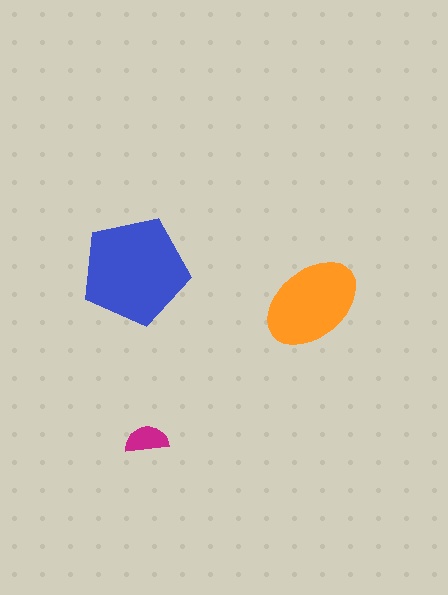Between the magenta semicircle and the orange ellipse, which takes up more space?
The orange ellipse.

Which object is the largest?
The blue pentagon.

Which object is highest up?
The blue pentagon is topmost.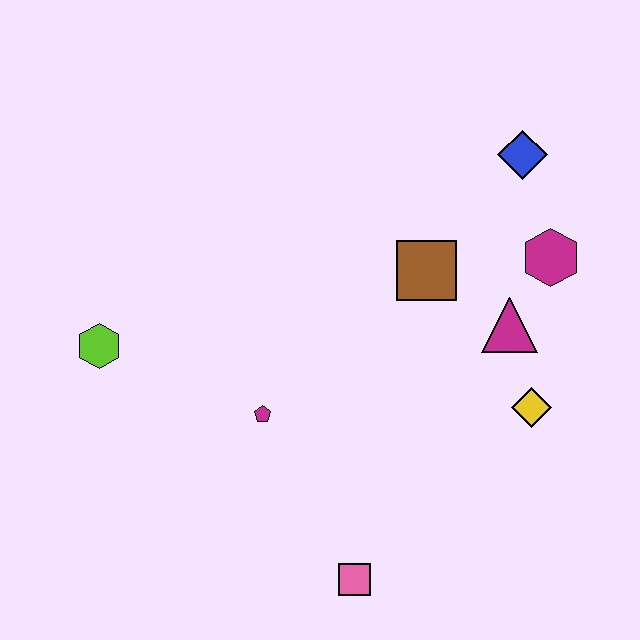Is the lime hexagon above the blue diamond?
No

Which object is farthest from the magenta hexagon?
The lime hexagon is farthest from the magenta hexagon.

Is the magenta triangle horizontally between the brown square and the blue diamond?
Yes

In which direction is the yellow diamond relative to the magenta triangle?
The yellow diamond is below the magenta triangle.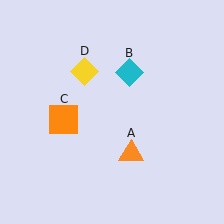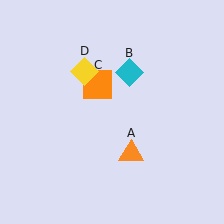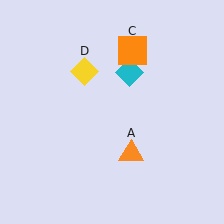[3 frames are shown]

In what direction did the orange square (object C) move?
The orange square (object C) moved up and to the right.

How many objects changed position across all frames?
1 object changed position: orange square (object C).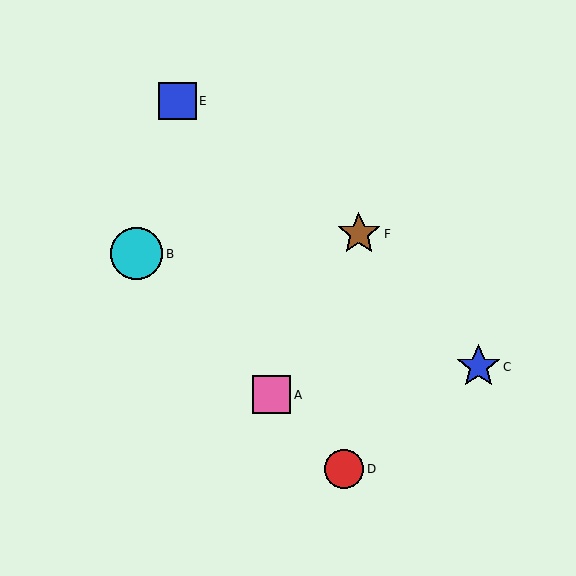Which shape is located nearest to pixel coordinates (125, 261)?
The cyan circle (labeled B) at (137, 254) is nearest to that location.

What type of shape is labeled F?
Shape F is a brown star.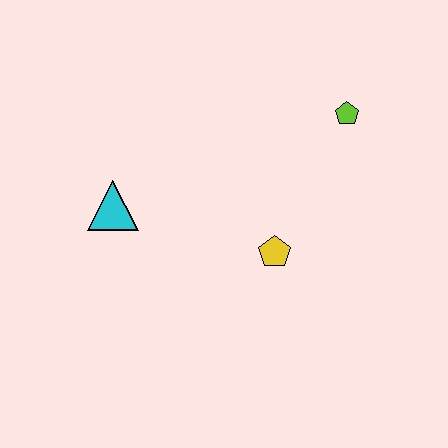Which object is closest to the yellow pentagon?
The lime pentagon is closest to the yellow pentagon.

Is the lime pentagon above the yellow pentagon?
Yes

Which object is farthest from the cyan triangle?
The lime pentagon is farthest from the cyan triangle.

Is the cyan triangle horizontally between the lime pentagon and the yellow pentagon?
No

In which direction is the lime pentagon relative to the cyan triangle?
The lime pentagon is to the right of the cyan triangle.